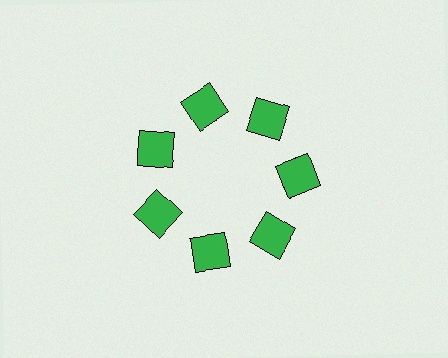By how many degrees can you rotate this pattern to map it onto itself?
The pattern maps onto itself every 51 degrees of rotation.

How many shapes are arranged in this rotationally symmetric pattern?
There are 7 shapes, arranged in 7 groups of 1.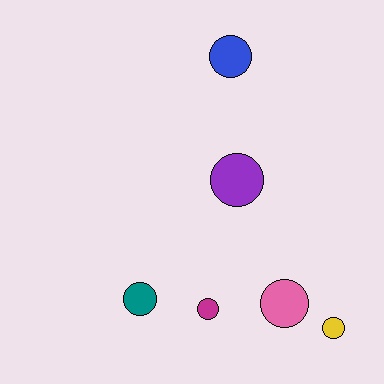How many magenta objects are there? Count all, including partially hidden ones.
There is 1 magenta object.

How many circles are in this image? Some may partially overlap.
There are 6 circles.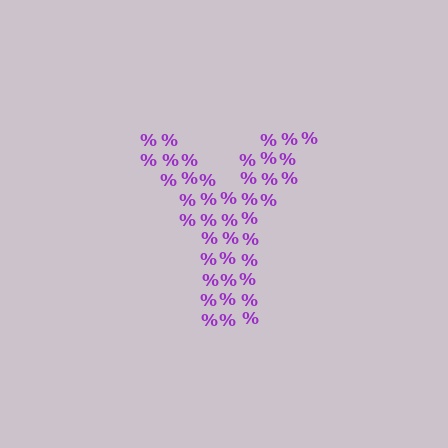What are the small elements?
The small elements are percent signs.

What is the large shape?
The large shape is the letter Y.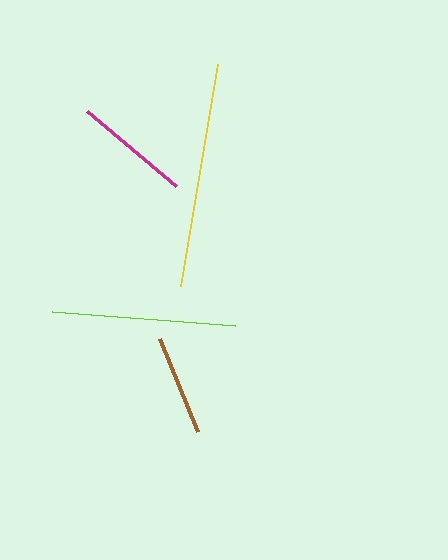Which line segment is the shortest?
The brown line is the shortest at approximately 101 pixels.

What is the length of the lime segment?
The lime segment is approximately 183 pixels long.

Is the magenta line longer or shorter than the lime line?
The lime line is longer than the magenta line.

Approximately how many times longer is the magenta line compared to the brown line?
The magenta line is approximately 1.2 times the length of the brown line.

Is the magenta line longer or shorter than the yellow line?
The yellow line is longer than the magenta line.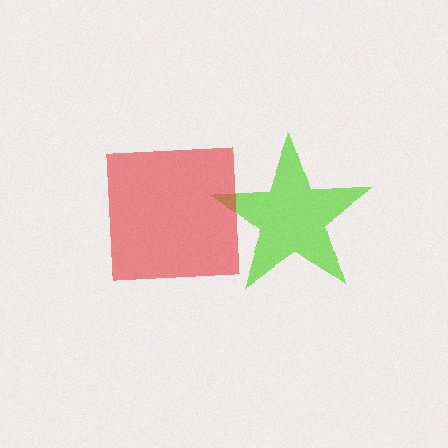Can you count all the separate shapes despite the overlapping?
Yes, there are 2 separate shapes.